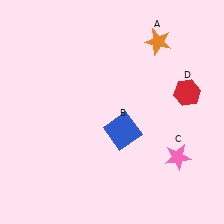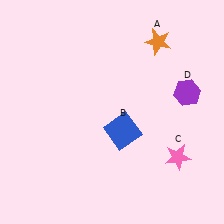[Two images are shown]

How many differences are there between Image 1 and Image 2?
There is 1 difference between the two images.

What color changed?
The hexagon (D) changed from red in Image 1 to purple in Image 2.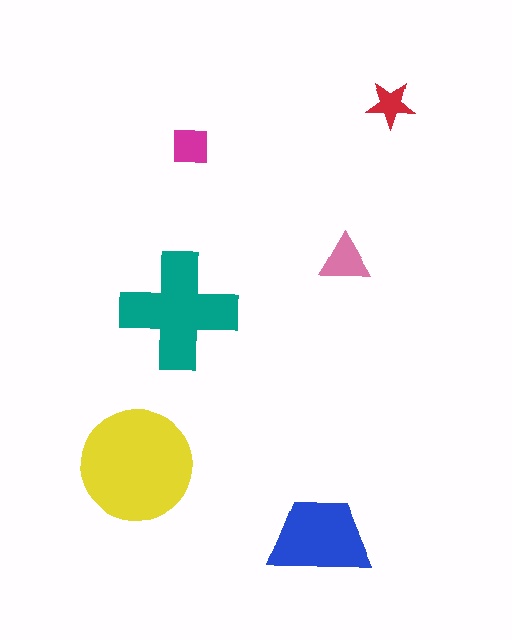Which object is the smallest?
The red star.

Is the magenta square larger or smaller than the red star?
Larger.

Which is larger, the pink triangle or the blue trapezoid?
The blue trapezoid.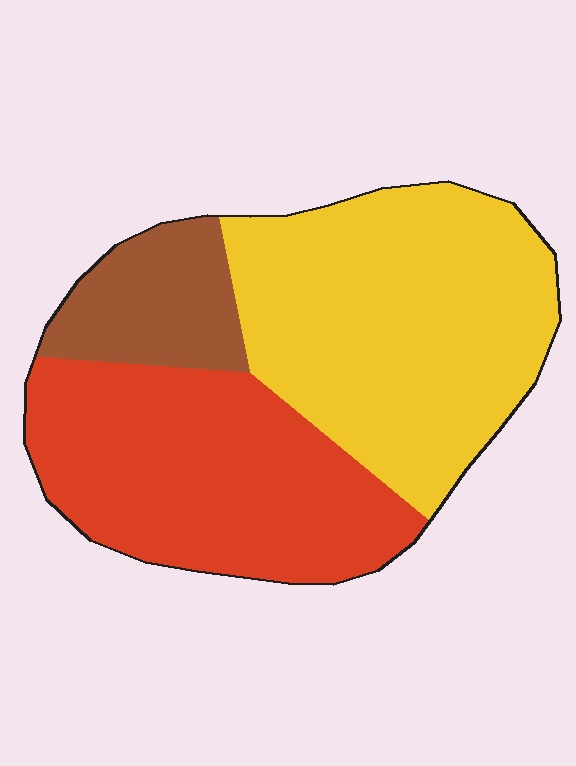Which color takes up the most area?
Yellow, at roughly 45%.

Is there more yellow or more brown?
Yellow.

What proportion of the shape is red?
Red covers 39% of the shape.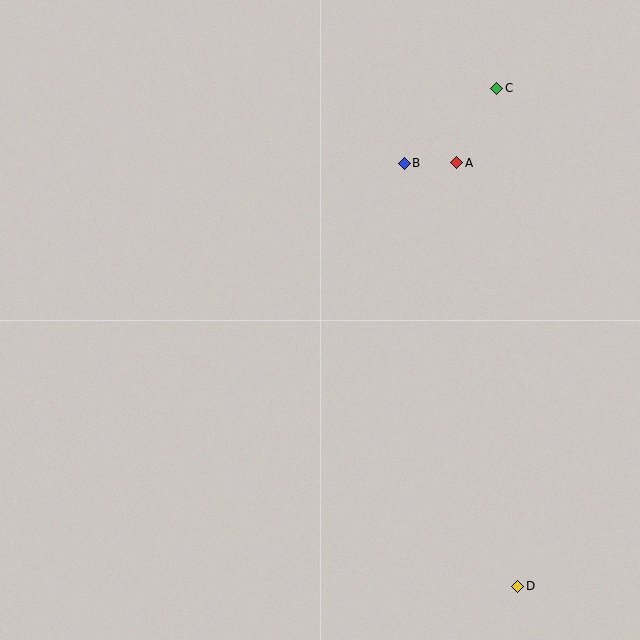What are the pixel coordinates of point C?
Point C is at (497, 88).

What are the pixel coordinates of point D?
Point D is at (518, 586).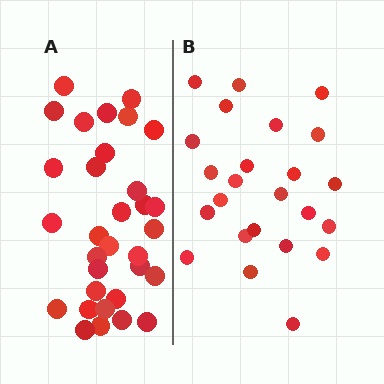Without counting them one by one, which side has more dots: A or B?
Region A (the left region) has more dots.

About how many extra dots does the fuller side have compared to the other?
Region A has roughly 8 or so more dots than region B.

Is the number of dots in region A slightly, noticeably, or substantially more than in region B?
Region A has noticeably more, but not dramatically so. The ratio is roughly 1.3 to 1.